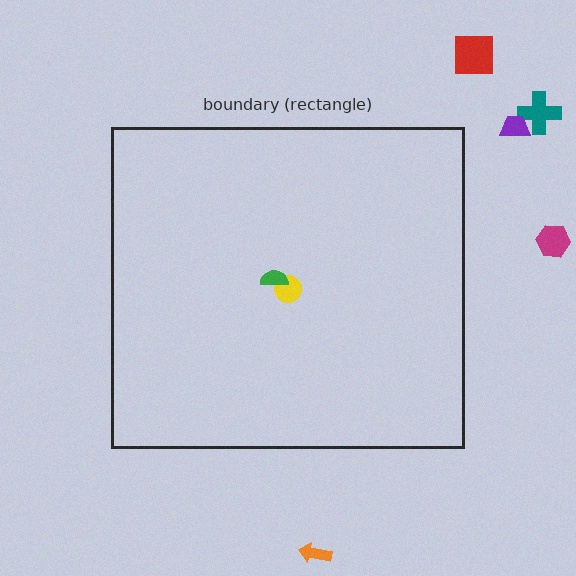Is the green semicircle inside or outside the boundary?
Inside.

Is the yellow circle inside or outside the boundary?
Inside.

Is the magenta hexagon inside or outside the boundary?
Outside.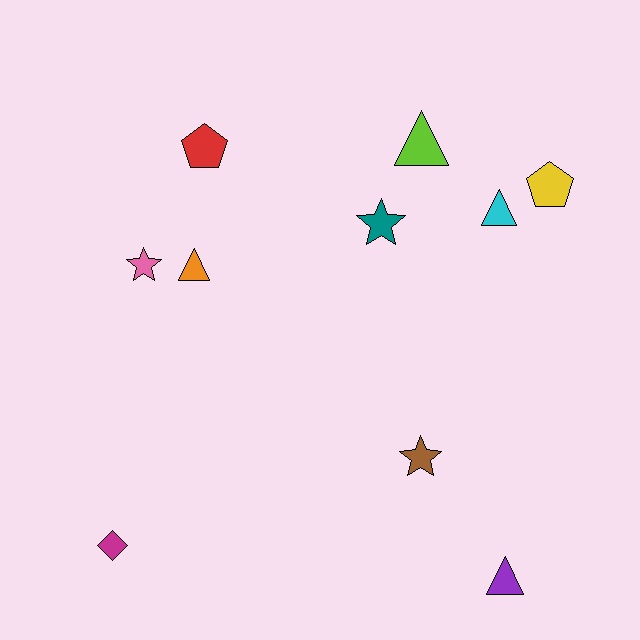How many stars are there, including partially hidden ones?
There are 3 stars.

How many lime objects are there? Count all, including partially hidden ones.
There is 1 lime object.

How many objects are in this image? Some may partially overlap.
There are 10 objects.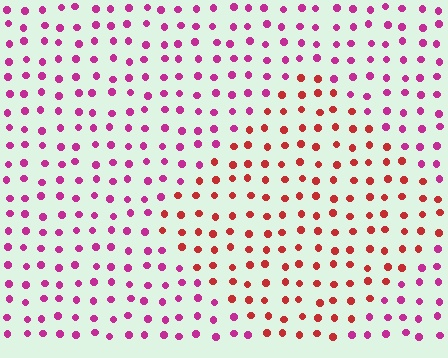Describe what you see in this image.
The image is filled with small magenta elements in a uniform arrangement. A diamond-shaped region is visible where the elements are tinted to a slightly different hue, forming a subtle color boundary.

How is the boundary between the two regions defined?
The boundary is defined purely by a slight shift in hue (about 41 degrees). Spacing, size, and orientation are identical on both sides.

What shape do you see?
I see a diamond.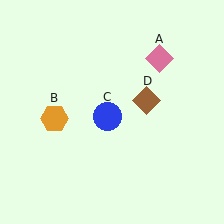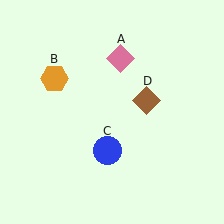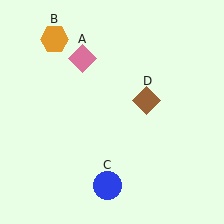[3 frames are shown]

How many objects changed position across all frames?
3 objects changed position: pink diamond (object A), orange hexagon (object B), blue circle (object C).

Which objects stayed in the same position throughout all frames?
Brown diamond (object D) remained stationary.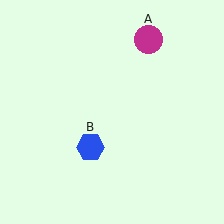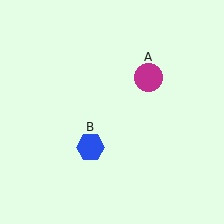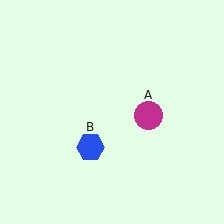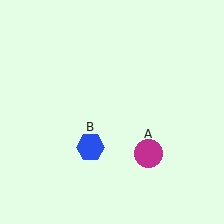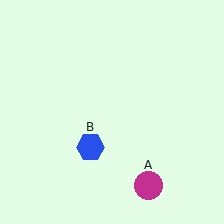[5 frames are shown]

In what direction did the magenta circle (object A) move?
The magenta circle (object A) moved down.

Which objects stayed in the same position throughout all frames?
Blue hexagon (object B) remained stationary.